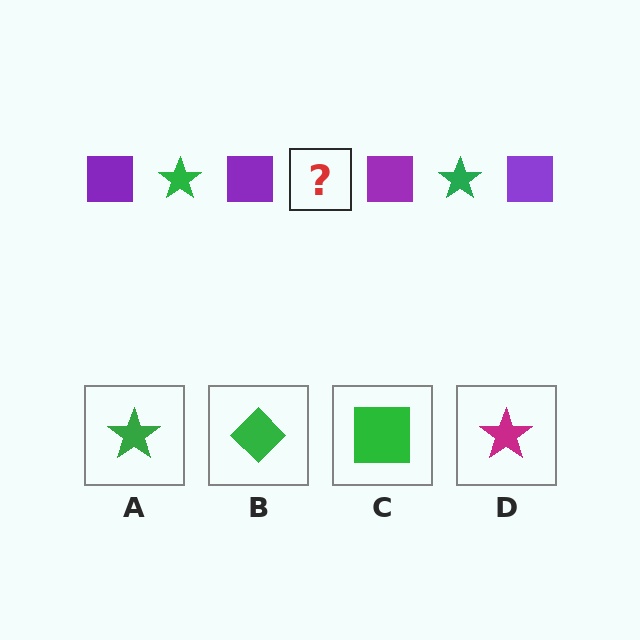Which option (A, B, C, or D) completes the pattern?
A.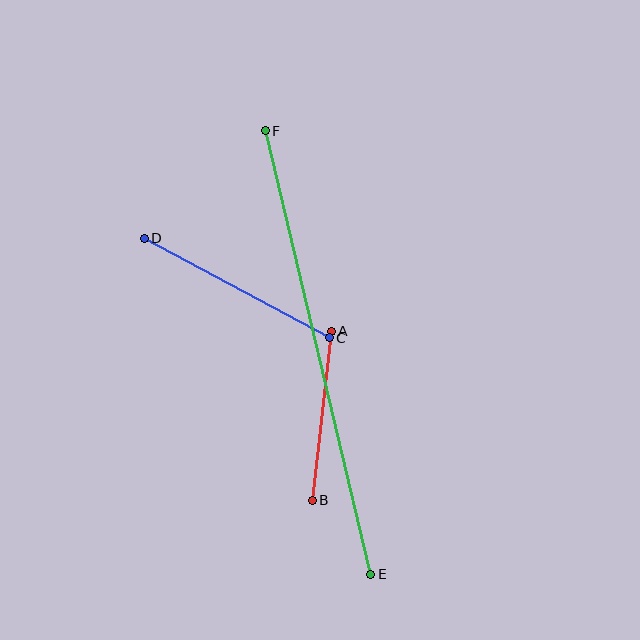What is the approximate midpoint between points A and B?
The midpoint is at approximately (322, 416) pixels.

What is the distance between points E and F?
The distance is approximately 456 pixels.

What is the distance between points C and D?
The distance is approximately 210 pixels.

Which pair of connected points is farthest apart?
Points E and F are farthest apart.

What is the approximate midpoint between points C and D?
The midpoint is at approximately (237, 288) pixels.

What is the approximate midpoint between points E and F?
The midpoint is at approximately (318, 352) pixels.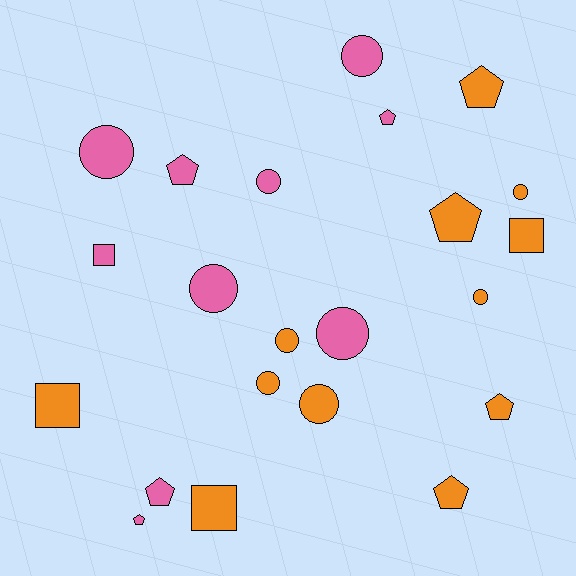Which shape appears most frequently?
Circle, with 10 objects.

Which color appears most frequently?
Orange, with 12 objects.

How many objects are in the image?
There are 22 objects.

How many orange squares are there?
There are 3 orange squares.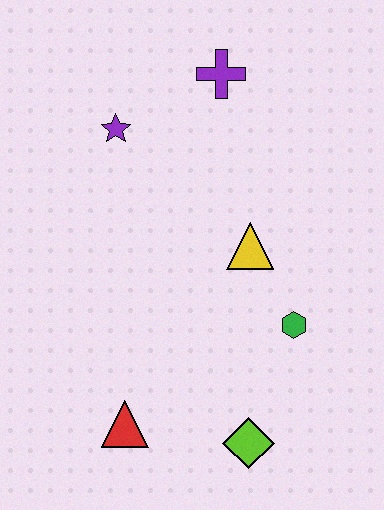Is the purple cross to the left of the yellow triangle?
Yes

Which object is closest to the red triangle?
The lime diamond is closest to the red triangle.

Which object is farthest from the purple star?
The lime diamond is farthest from the purple star.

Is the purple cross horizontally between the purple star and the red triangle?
No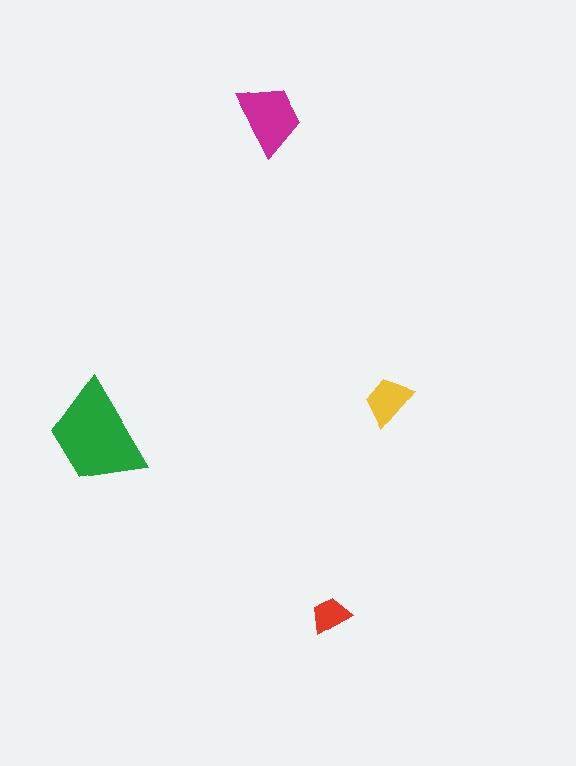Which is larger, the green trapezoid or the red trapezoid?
The green one.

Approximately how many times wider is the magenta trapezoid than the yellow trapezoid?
About 1.5 times wider.